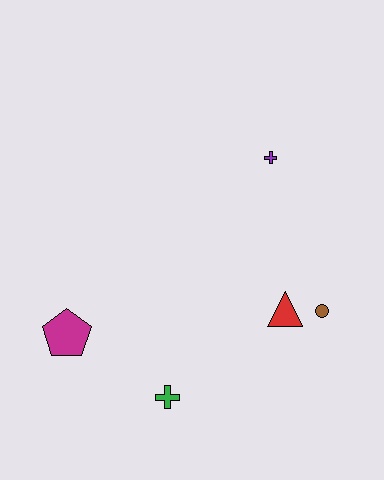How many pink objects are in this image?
There are no pink objects.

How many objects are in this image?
There are 5 objects.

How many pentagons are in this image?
There is 1 pentagon.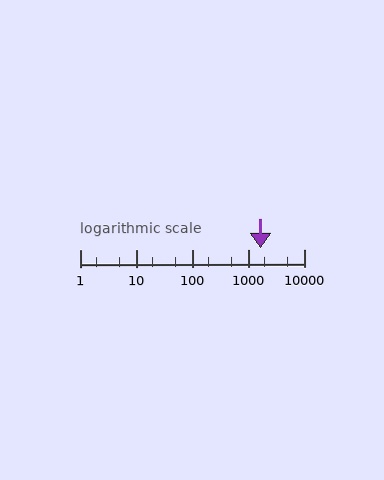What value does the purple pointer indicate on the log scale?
The pointer indicates approximately 1700.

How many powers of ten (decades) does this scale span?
The scale spans 4 decades, from 1 to 10000.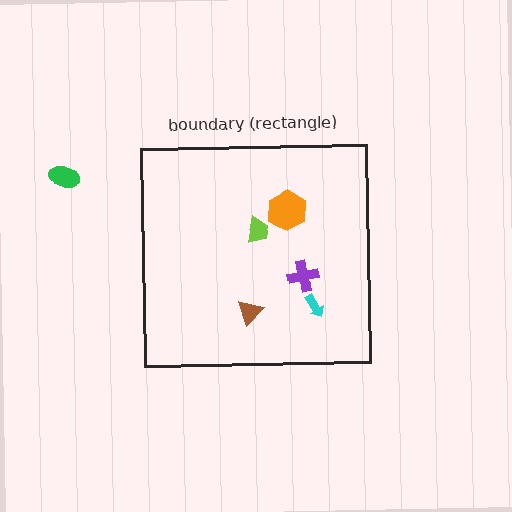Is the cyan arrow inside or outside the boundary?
Inside.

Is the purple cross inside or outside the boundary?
Inside.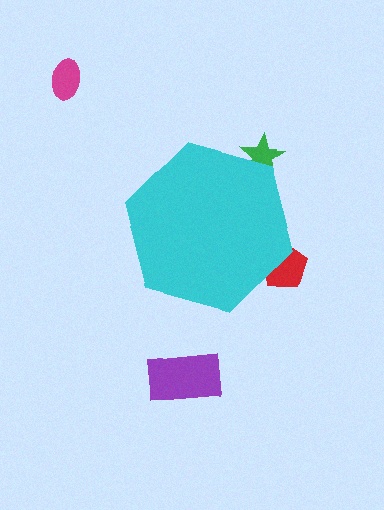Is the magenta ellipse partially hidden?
No, the magenta ellipse is fully visible.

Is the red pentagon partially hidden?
Yes, the red pentagon is partially hidden behind the cyan hexagon.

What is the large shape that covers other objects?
A cyan hexagon.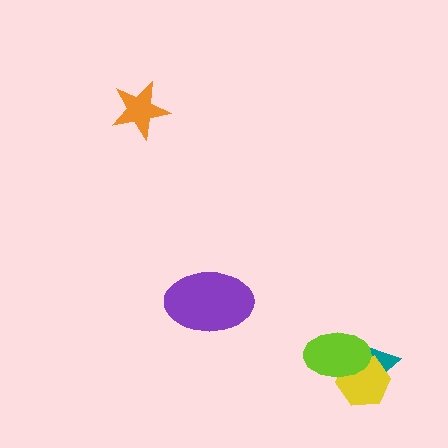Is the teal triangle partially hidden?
Yes, it is partially covered by another shape.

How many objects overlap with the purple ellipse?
0 objects overlap with the purple ellipse.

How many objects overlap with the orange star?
0 objects overlap with the orange star.